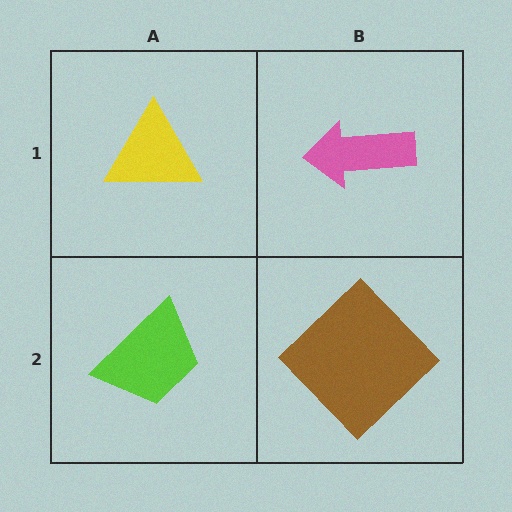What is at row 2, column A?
A lime trapezoid.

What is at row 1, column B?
A pink arrow.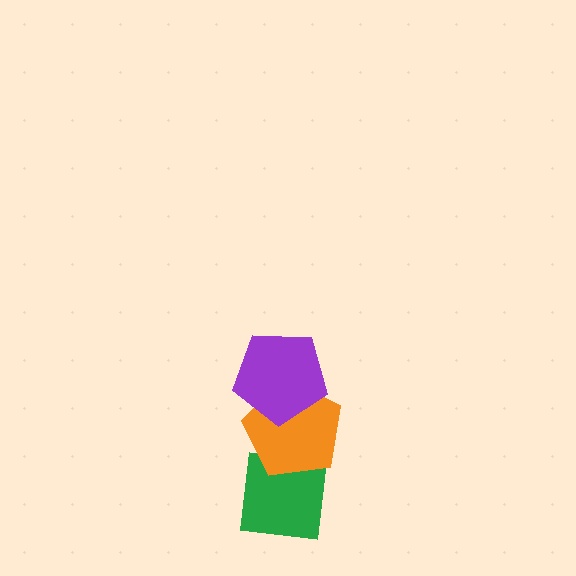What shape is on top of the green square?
The orange pentagon is on top of the green square.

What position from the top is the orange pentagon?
The orange pentagon is 2nd from the top.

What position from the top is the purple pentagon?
The purple pentagon is 1st from the top.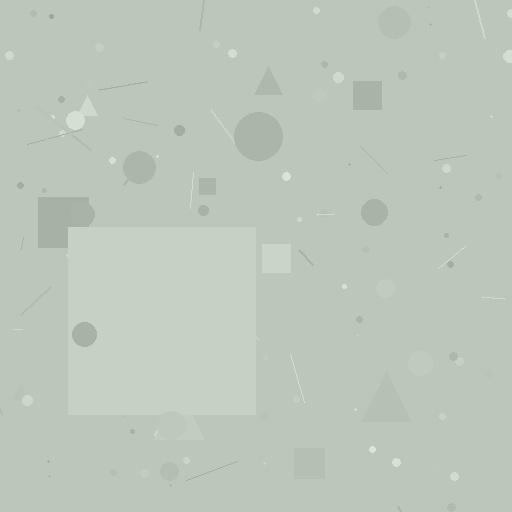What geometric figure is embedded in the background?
A square is embedded in the background.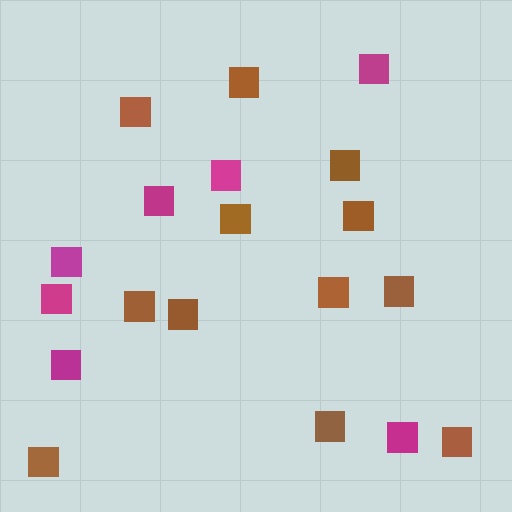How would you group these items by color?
There are 2 groups: one group of brown squares (12) and one group of magenta squares (7).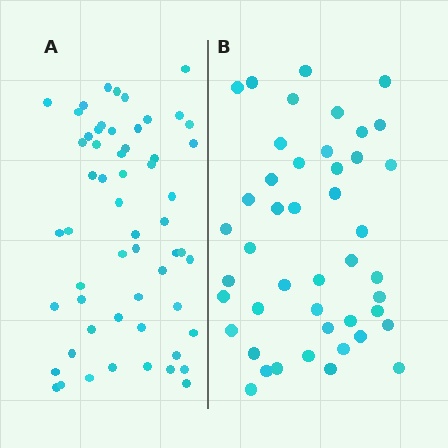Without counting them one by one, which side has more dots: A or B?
Region A (the left region) has more dots.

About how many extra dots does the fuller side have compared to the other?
Region A has roughly 12 or so more dots than region B.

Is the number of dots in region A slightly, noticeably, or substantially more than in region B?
Region A has noticeably more, but not dramatically so. The ratio is roughly 1.3 to 1.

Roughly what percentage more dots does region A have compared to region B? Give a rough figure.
About 25% more.